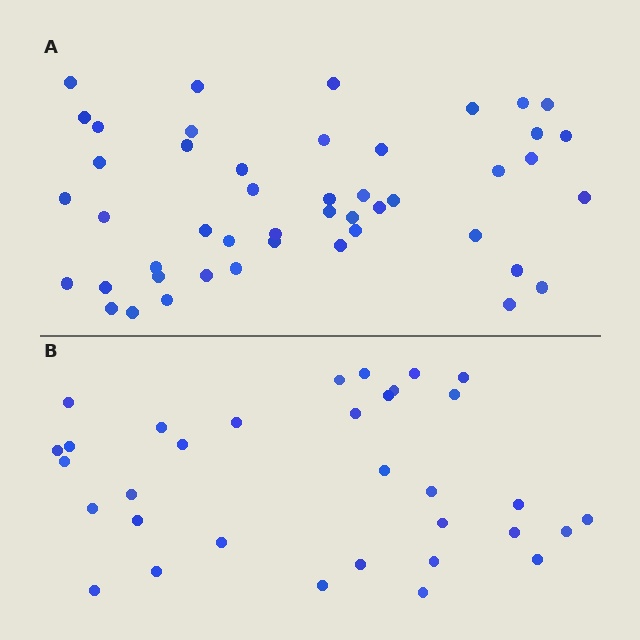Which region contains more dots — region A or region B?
Region A (the top region) has more dots.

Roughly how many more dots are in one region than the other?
Region A has approximately 15 more dots than region B.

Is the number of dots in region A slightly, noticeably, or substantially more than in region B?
Region A has noticeably more, but not dramatically so. The ratio is roughly 1.4 to 1.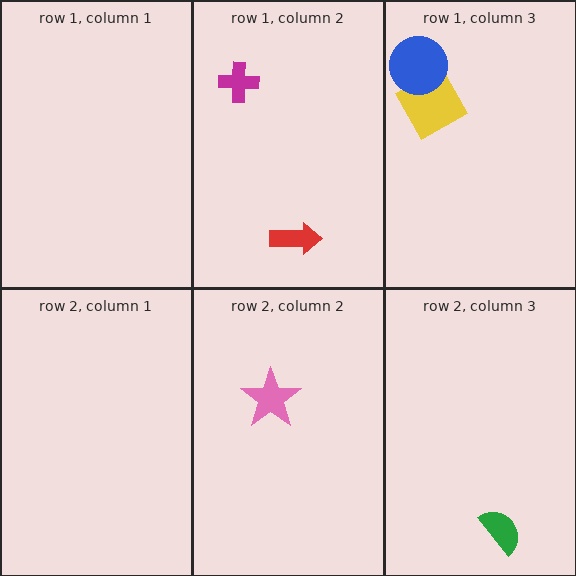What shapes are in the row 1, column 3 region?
The yellow square, the blue circle.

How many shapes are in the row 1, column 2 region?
2.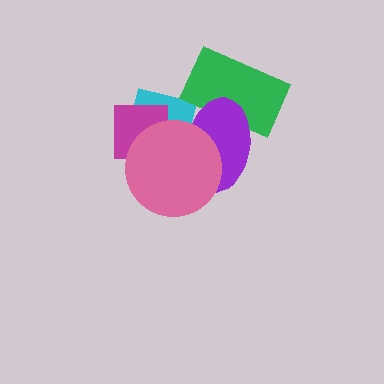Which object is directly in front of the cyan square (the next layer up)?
The magenta square is directly in front of the cyan square.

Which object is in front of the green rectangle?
The purple ellipse is in front of the green rectangle.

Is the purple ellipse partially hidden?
Yes, it is partially covered by another shape.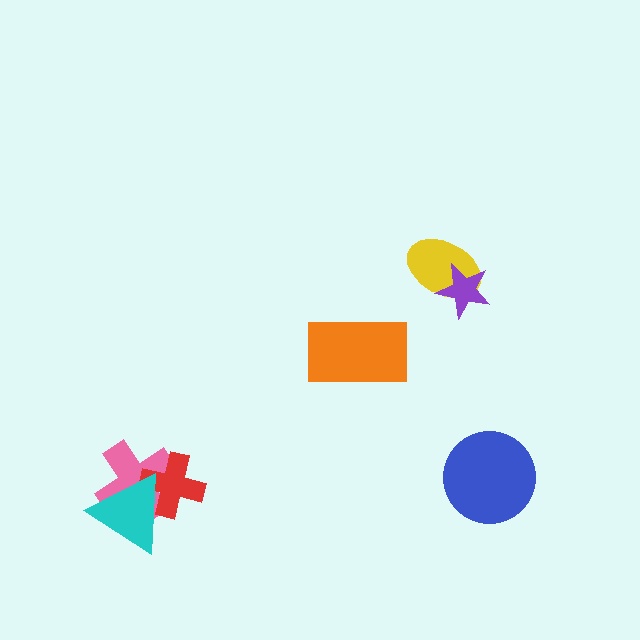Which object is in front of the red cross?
The cyan triangle is in front of the red cross.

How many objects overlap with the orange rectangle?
0 objects overlap with the orange rectangle.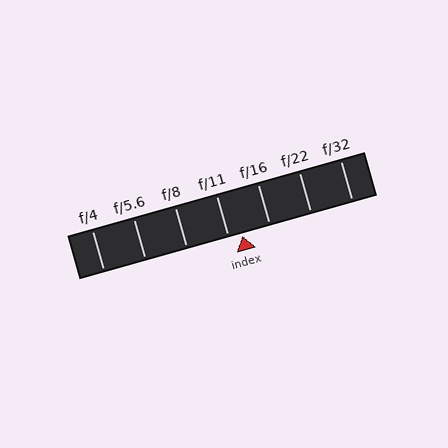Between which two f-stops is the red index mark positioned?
The index mark is between f/11 and f/16.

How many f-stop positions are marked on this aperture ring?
There are 7 f-stop positions marked.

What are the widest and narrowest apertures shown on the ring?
The widest aperture shown is f/4 and the narrowest is f/32.